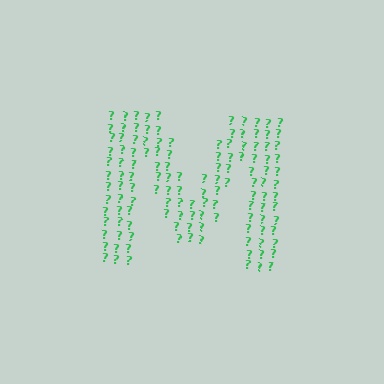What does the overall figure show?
The overall figure shows the letter M.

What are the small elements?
The small elements are question marks.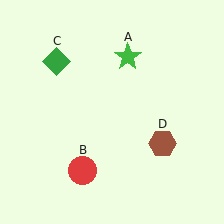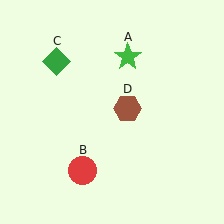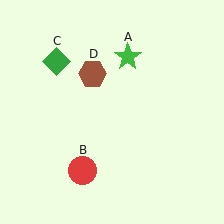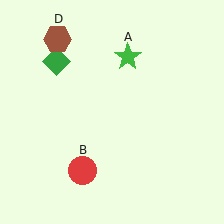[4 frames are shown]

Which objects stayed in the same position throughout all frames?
Green star (object A) and red circle (object B) and green diamond (object C) remained stationary.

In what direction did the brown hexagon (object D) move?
The brown hexagon (object D) moved up and to the left.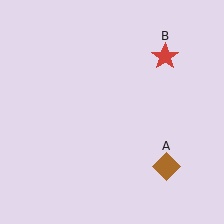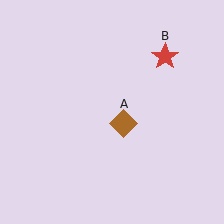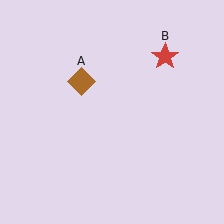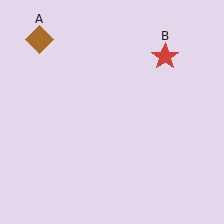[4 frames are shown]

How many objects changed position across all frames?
1 object changed position: brown diamond (object A).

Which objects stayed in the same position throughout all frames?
Red star (object B) remained stationary.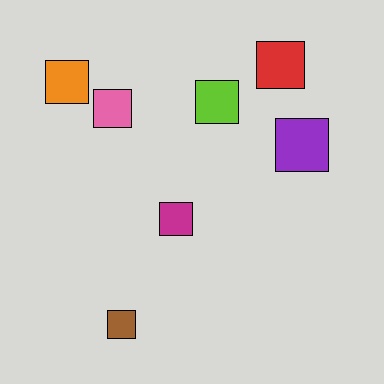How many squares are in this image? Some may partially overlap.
There are 7 squares.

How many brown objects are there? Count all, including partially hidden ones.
There is 1 brown object.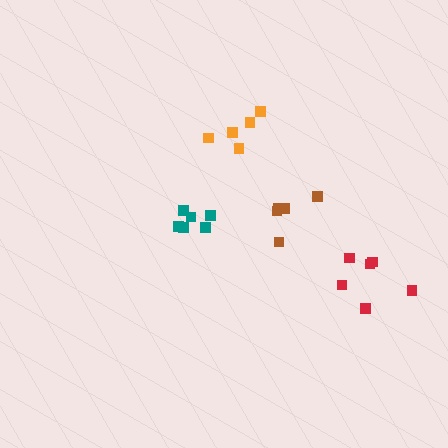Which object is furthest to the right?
The red cluster is rightmost.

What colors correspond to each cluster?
The clusters are colored: orange, brown, teal, red.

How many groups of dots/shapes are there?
There are 4 groups.